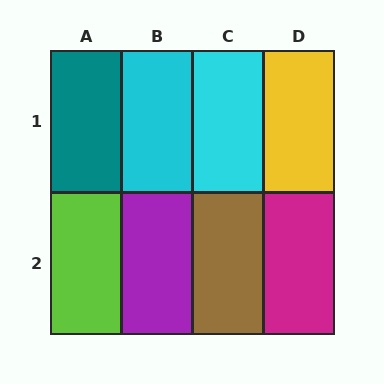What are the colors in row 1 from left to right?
Teal, cyan, cyan, yellow.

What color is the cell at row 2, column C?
Brown.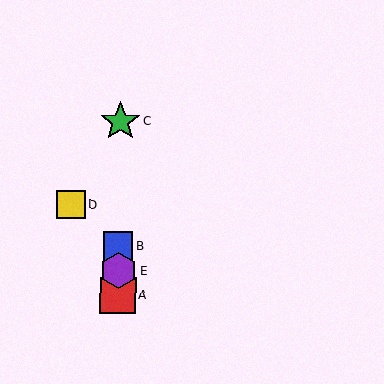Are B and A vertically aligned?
Yes, both are at x≈118.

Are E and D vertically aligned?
No, E is at x≈118 and D is at x≈71.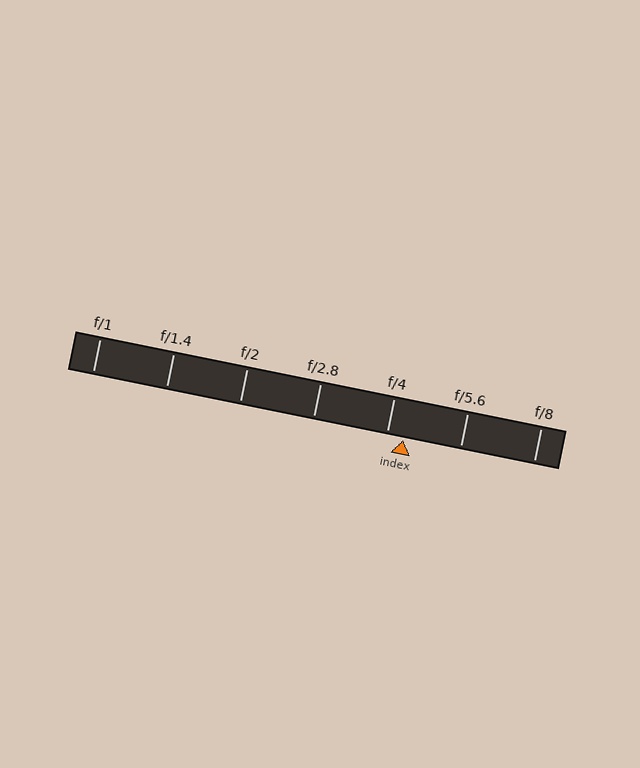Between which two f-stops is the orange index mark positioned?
The index mark is between f/4 and f/5.6.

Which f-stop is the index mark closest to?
The index mark is closest to f/4.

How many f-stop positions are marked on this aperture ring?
There are 7 f-stop positions marked.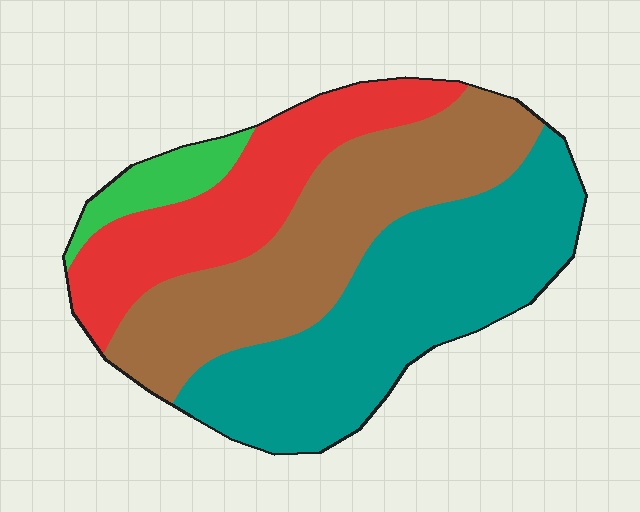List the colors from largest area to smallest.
From largest to smallest: teal, brown, red, green.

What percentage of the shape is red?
Red takes up less than a quarter of the shape.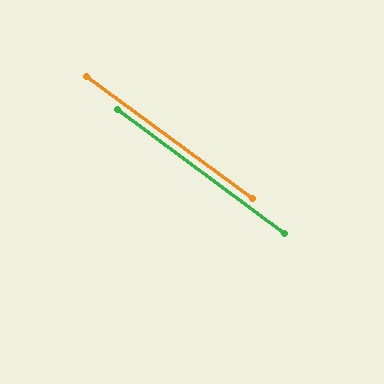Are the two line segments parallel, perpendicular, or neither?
Parallel — their directions differ by only 0.2°.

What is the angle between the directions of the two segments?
Approximately 0 degrees.